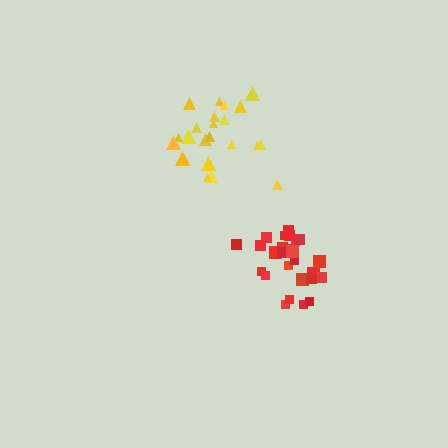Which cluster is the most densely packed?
Red.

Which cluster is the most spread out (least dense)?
Yellow.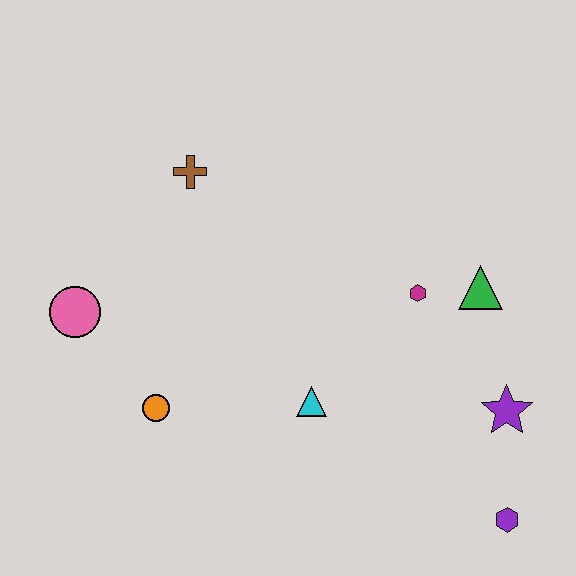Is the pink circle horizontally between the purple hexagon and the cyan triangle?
No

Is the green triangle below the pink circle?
No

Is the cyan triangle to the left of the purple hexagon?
Yes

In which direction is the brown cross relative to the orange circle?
The brown cross is above the orange circle.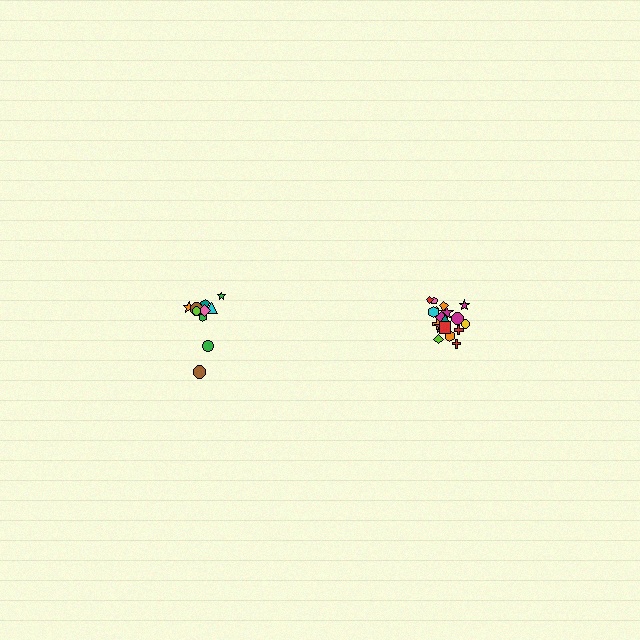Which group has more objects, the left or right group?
The right group.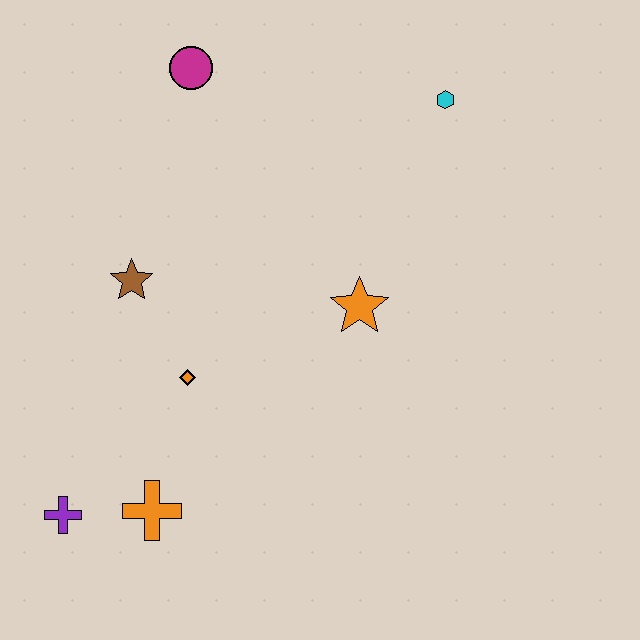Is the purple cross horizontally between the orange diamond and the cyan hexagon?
No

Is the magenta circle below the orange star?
No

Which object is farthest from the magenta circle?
The purple cross is farthest from the magenta circle.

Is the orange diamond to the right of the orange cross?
Yes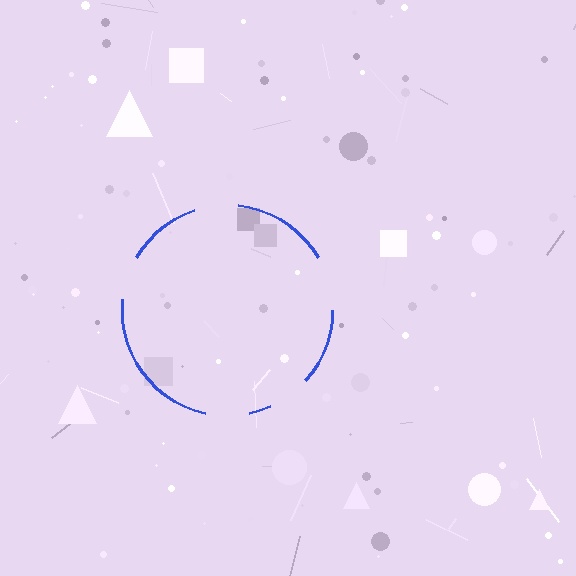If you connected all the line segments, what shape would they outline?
They would outline a circle.